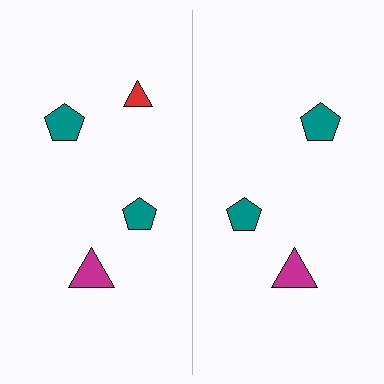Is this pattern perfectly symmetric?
No, the pattern is not perfectly symmetric. A red triangle is missing from the right side.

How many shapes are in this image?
There are 7 shapes in this image.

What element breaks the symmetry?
A red triangle is missing from the right side.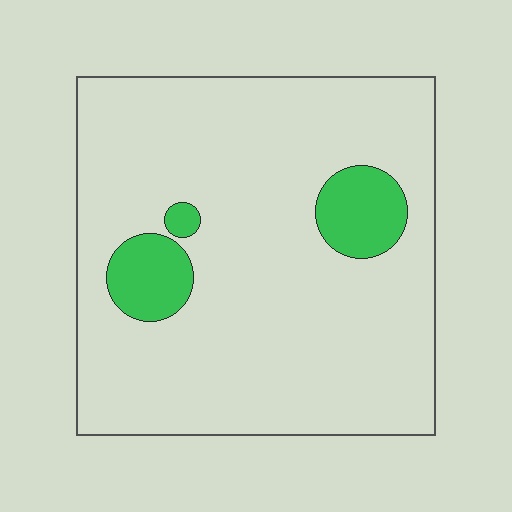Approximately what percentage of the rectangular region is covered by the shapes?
Approximately 10%.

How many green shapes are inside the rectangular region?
3.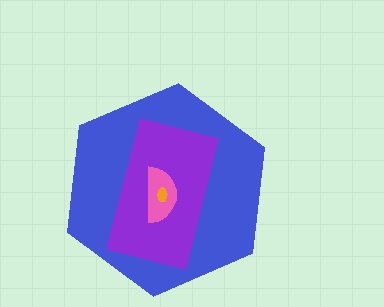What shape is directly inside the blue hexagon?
The purple rectangle.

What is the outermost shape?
The blue hexagon.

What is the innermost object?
The orange ellipse.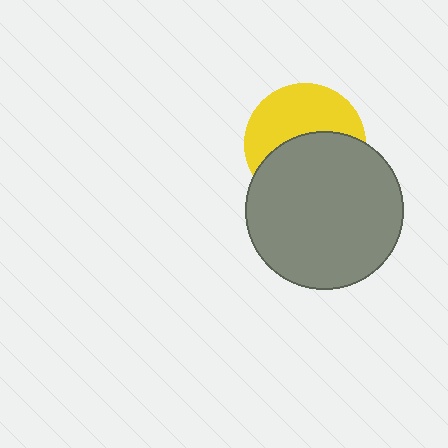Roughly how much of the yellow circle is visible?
About half of it is visible (roughly 48%).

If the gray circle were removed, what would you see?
You would see the complete yellow circle.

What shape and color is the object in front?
The object in front is a gray circle.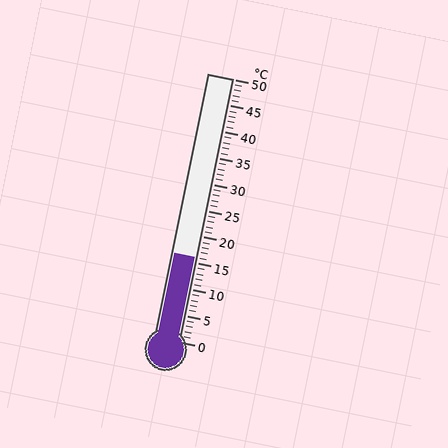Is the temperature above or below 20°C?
The temperature is below 20°C.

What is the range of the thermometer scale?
The thermometer scale ranges from 0°C to 50°C.